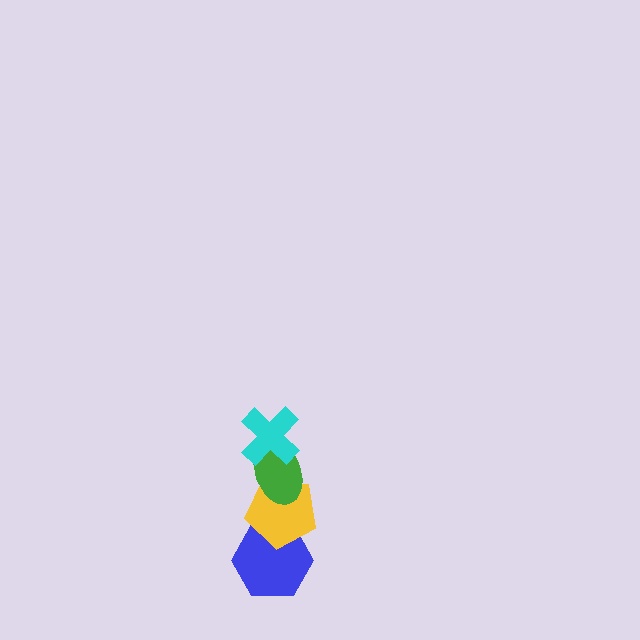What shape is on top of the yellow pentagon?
The green ellipse is on top of the yellow pentagon.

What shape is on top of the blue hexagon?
The yellow pentagon is on top of the blue hexagon.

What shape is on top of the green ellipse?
The cyan cross is on top of the green ellipse.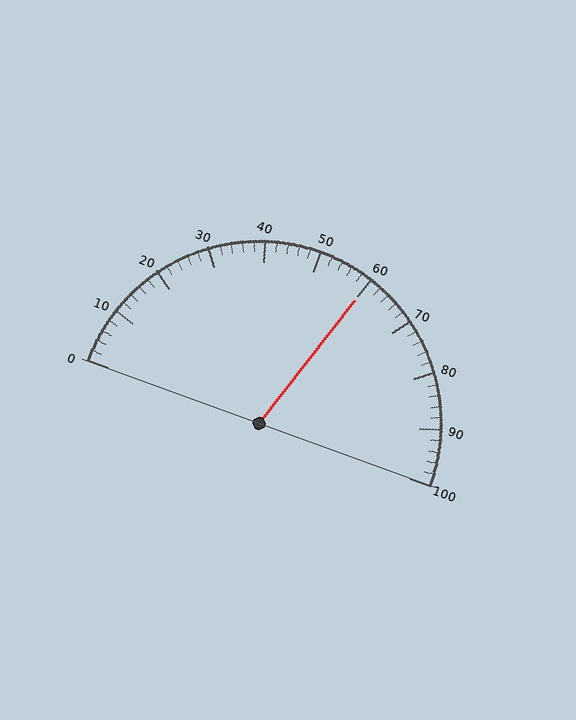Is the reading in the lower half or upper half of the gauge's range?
The reading is in the upper half of the range (0 to 100).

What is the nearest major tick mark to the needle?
The nearest major tick mark is 60.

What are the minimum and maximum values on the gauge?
The gauge ranges from 0 to 100.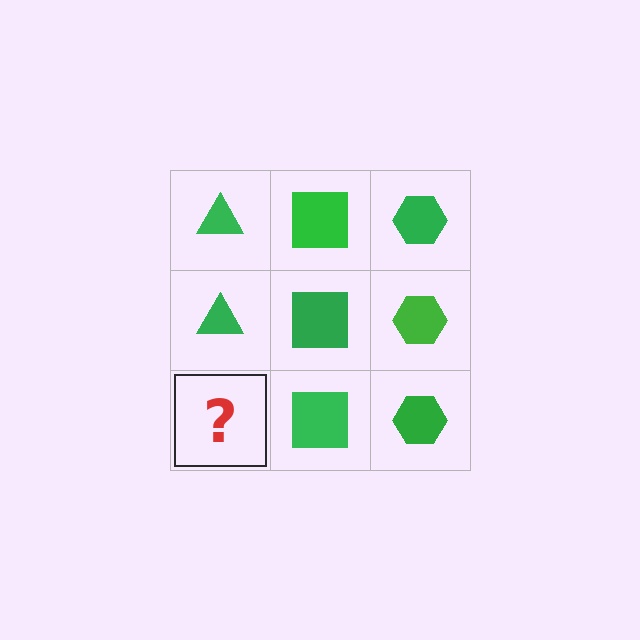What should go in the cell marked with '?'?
The missing cell should contain a green triangle.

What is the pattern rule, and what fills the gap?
The rule is that each column has a consistent shape. The gap should be filled with a green triangle.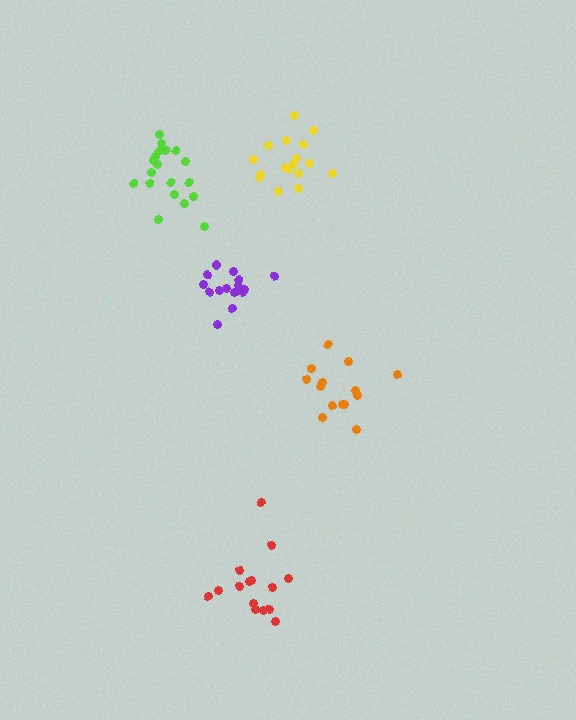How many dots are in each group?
Group 1: 19 dots, Group 2: 14 dots, Group 3: 15 dots, Group 4: 17 dots, Group 5: 16 dots (81 total).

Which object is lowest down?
The red cluster is bottommost.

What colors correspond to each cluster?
The clusters are colored: lime, orange, red, yellow, purple.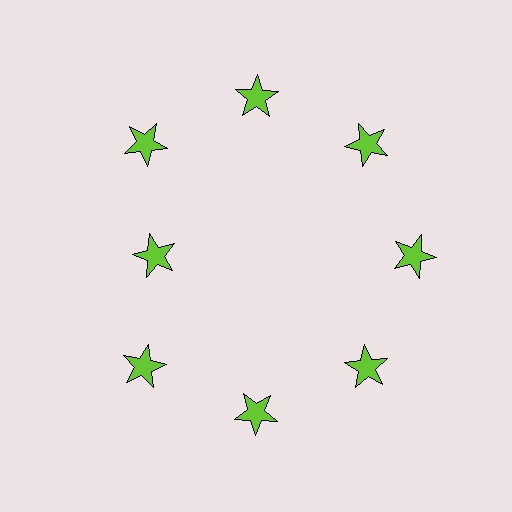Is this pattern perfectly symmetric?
No. The 8 lime stars are arranged in a ring, but one element near the 9 o'clock position is pulled inward toward the center, breaking the 8-fold rotational symmetry.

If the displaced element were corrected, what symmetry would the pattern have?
It would have 8-fold rotational symmetry — the pattern would map onto itself every 45 degrees.